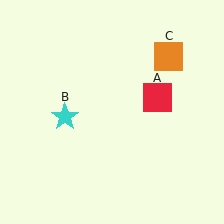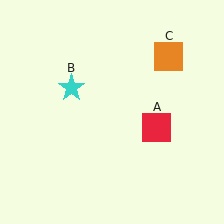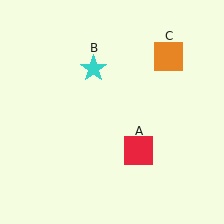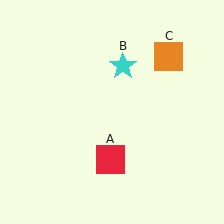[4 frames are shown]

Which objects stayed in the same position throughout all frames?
Orange square (object C) remained stationary.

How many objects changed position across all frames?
2 objects changed position: red square (object A), cyan star (object B).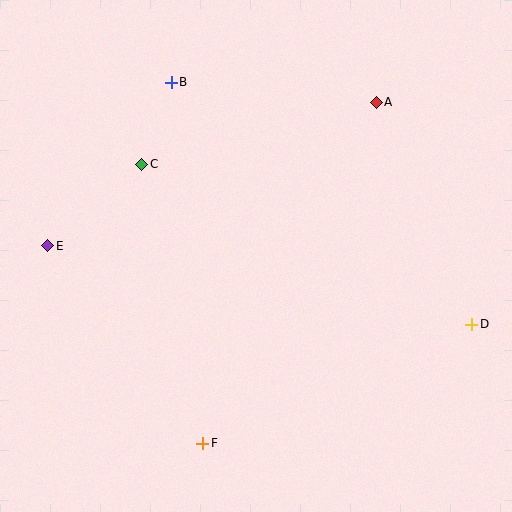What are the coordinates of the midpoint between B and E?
The midpoint between B and E is at (110, 164).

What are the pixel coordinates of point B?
Point B is at (171, 82).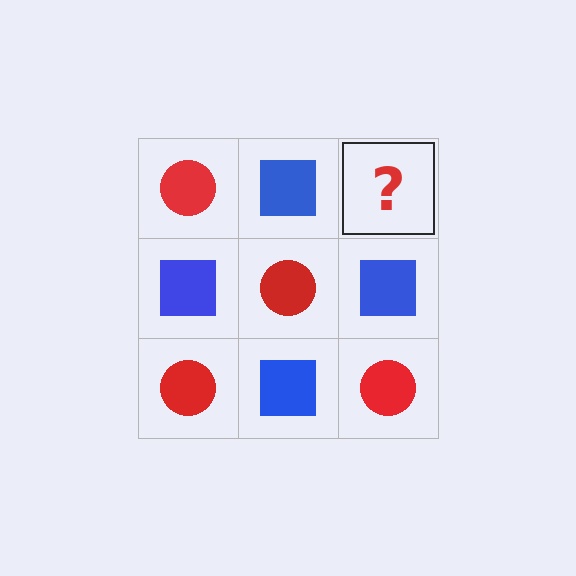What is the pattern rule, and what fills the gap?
The rule is that it alternates red circle and blue square in a checkerboard pattern. The gap should be filled with a red circle.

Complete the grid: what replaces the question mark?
The question mark should be replaced with a red circle.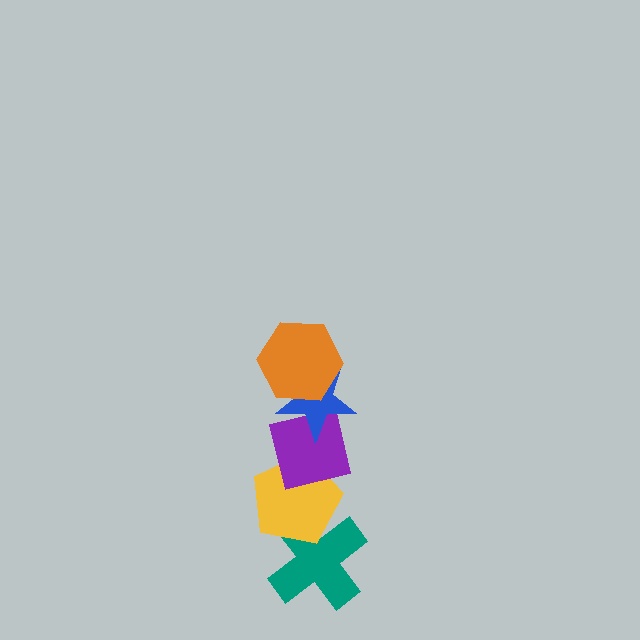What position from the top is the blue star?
The blue star is 2nd from the top.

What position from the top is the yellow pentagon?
The yellow pentagon is 4th from the top.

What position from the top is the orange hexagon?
The orange hexagon is 1st from the top.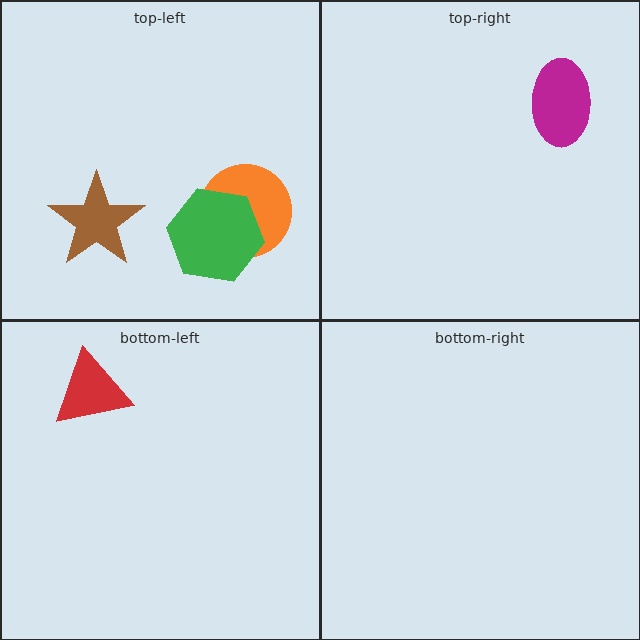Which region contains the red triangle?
The bottom-left region.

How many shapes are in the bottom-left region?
1.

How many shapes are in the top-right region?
1.